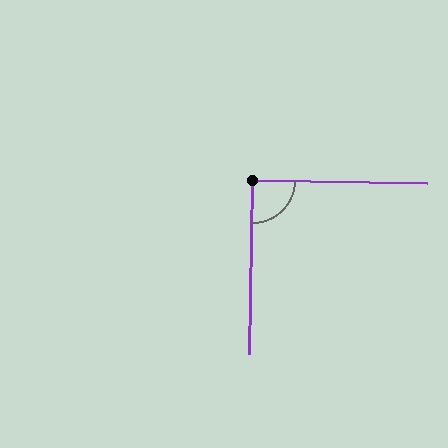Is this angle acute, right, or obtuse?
It is approximately a right angle.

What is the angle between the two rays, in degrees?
Approximately 90 degrees.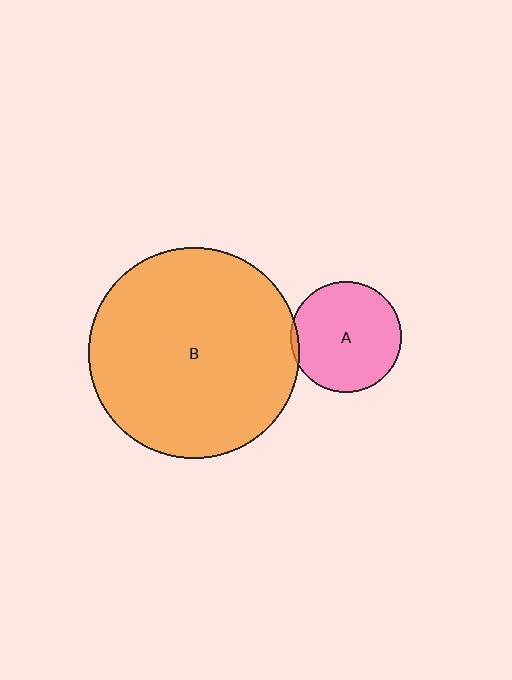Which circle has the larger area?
Circle B (orange).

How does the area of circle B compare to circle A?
Approximately 3.7 times.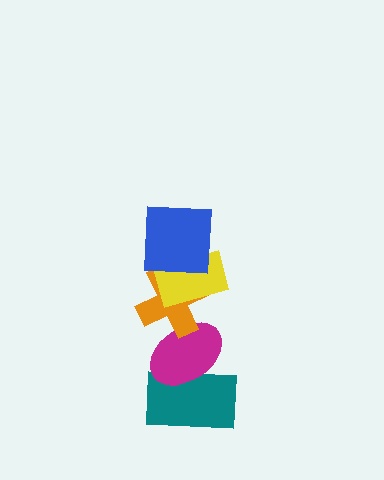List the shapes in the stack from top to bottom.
From top to bottom: the blue square, the yellow rectangle, the orange cross, the magenta ellipse, the teal rectangle.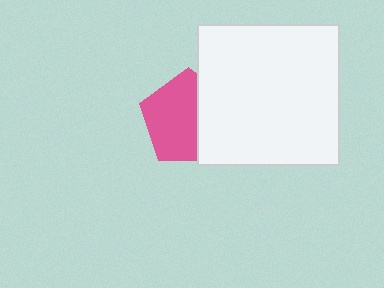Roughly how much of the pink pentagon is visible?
About half of it is visible (roughly 63%).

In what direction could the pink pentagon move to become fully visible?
The pink pentagon could move left. That would shift it out from behind the white square entirely.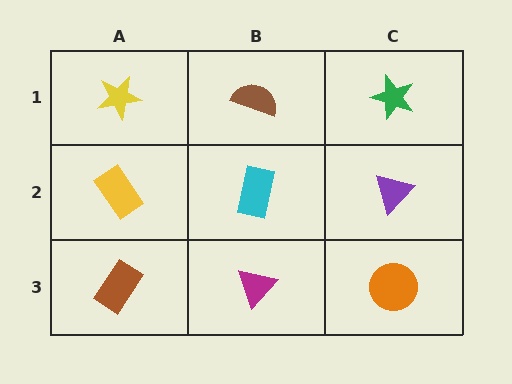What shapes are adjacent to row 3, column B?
A cyan rectangle (row 2, column B), a brown rectangle (row 3, column A), an orange circle (row 3, column C).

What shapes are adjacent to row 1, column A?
A yellow rectangle (row 2, column A), a brown semicircle (row 1, column B).